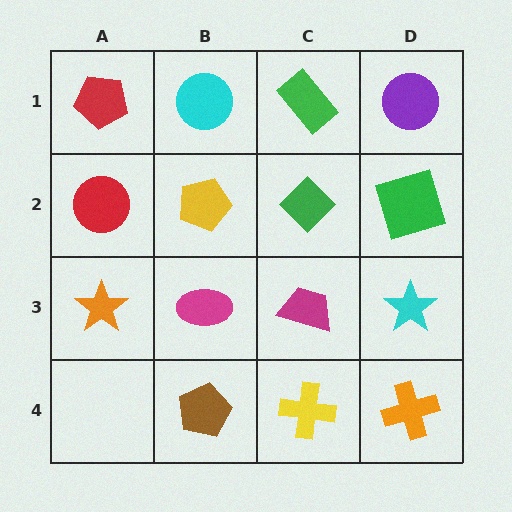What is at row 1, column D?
A purple circle.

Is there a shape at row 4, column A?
No, that cell is empty.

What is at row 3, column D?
A cyan star.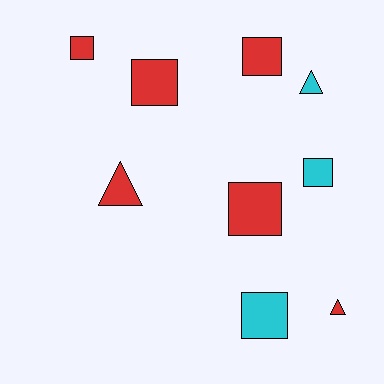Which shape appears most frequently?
Square, with 6 objects.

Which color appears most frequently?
Red, with 6 objects.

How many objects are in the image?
There are 9 objects.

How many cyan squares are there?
There are 2 cyan squares.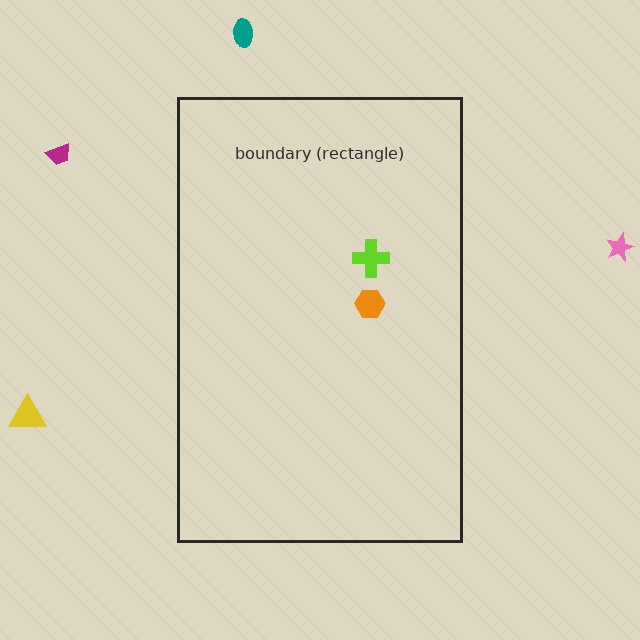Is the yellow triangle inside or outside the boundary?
Outside.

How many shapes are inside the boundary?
2 inside, 4 outside.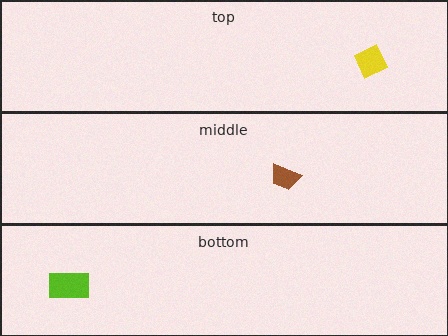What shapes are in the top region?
The yellow square.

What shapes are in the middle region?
The brown trapezoid.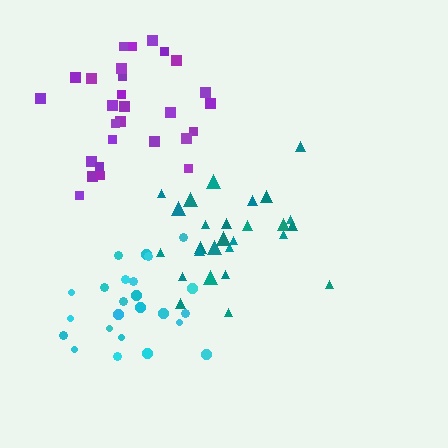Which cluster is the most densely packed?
Teal.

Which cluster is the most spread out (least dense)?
Purple.